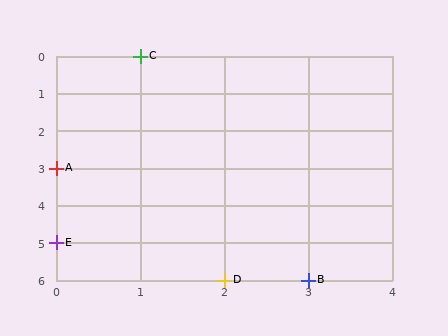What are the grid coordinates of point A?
Point A is at grid coordinates (0, 3).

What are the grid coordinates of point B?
Point B is at grid coordinates (3, 6).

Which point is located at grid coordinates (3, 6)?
Point B is at (3, 6).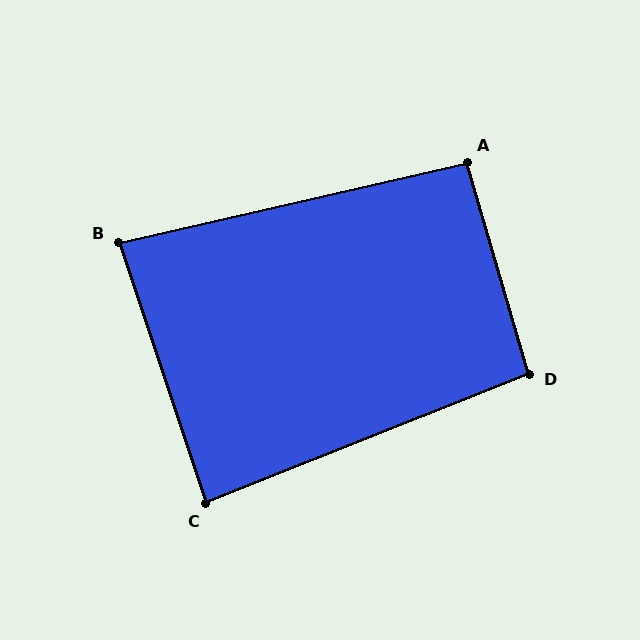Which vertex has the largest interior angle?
D, at approximately 96 degrees.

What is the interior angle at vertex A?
Approximately 93 degrees (approximately right).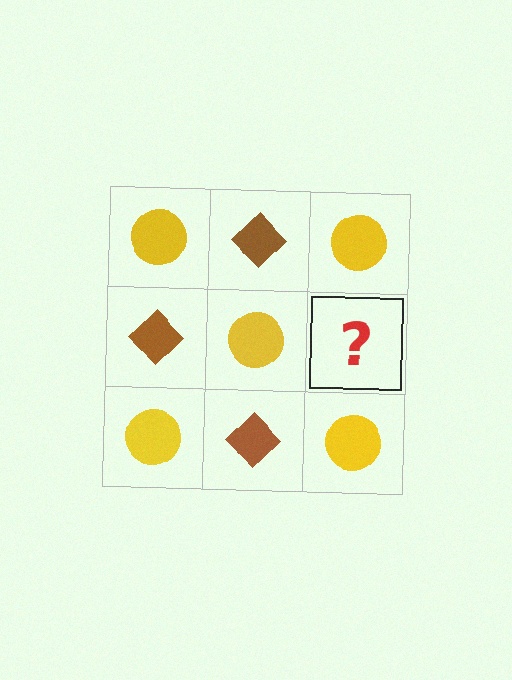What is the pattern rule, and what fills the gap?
The rule is that it alternates yellow circle and brown diamond in a checkerboard pattern. The gap should be filled with a brown diamond.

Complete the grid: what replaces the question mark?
The question mark should be replaced with a brown diamond.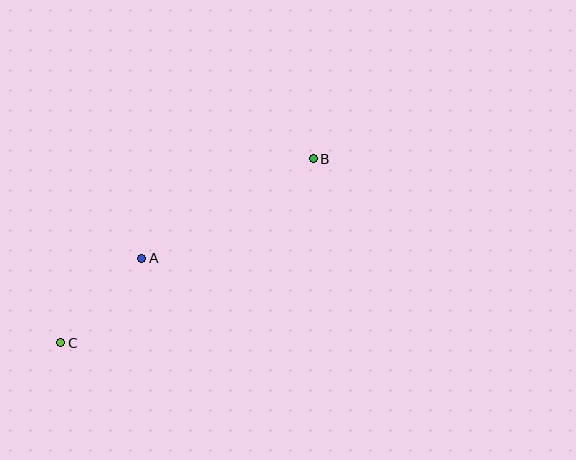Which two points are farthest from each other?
Points B and C are farthest from each other.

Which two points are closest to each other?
Points A and C are closest to each other.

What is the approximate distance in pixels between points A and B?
The distance between A and B is approximately 199 pixels.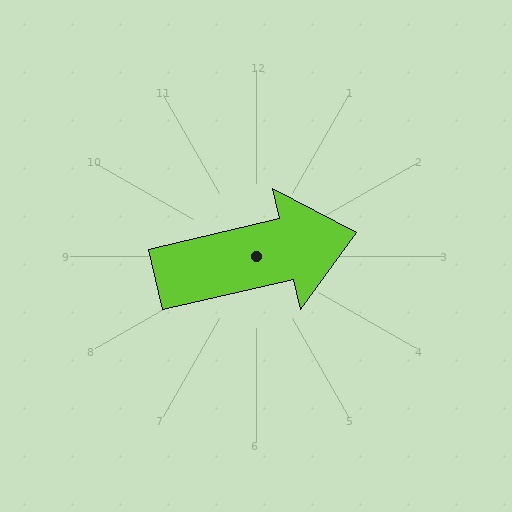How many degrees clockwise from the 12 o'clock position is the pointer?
Approximately 77 degrees.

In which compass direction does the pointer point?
East.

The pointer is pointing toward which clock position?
Roughly 3 o'clock.